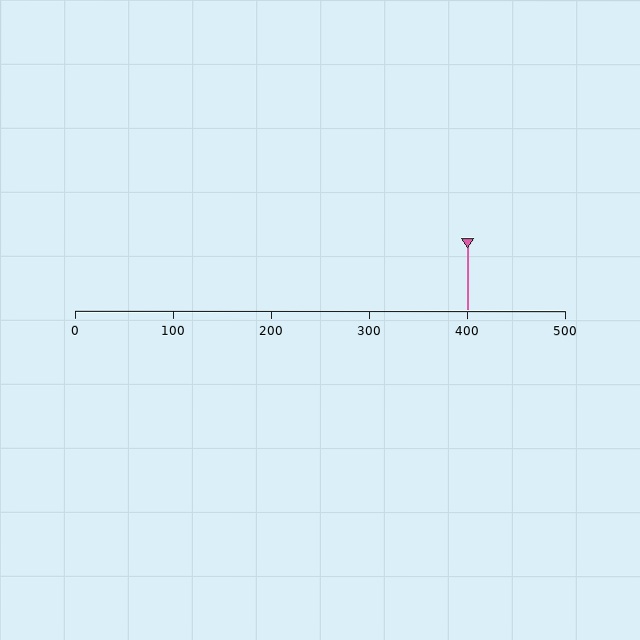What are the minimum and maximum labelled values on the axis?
The axis runs from 0 to 500.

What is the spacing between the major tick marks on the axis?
The major ticks are spaced 100 apart.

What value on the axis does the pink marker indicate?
The marker indicates approximately 400.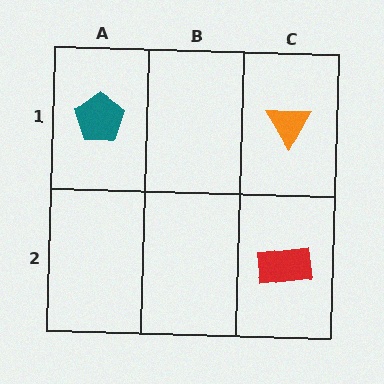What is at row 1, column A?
A teal pentagon.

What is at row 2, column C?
A red rectangle.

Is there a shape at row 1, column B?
No, that cell is empty.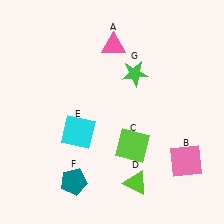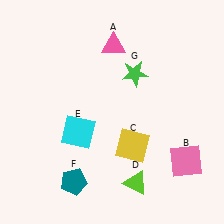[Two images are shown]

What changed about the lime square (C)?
In Image 1, C is lime. In Image 2, it changed to yellow.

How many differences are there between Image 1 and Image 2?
There is 1 difference between the two images.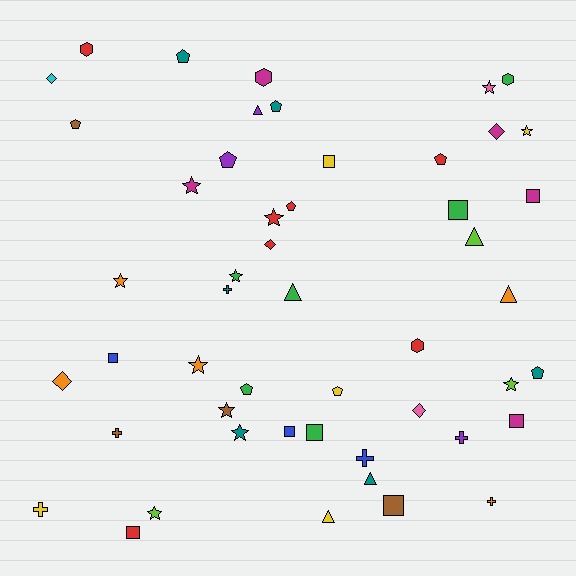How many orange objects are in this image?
There are 5 orange objects.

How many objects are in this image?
There are 50 objects.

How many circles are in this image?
There are no circles.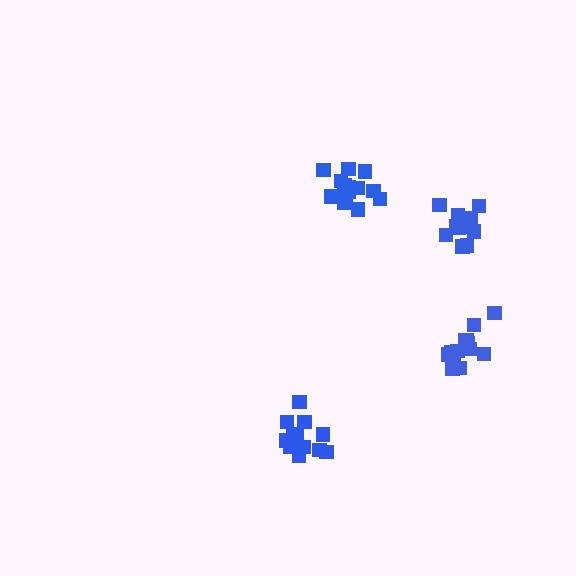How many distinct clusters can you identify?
There are 4 distinct clusters.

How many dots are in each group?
Group 1: 11 dots, Group 2: 12 dots, Group 3: 15 dots, Group 4: 14 dots (52 total).